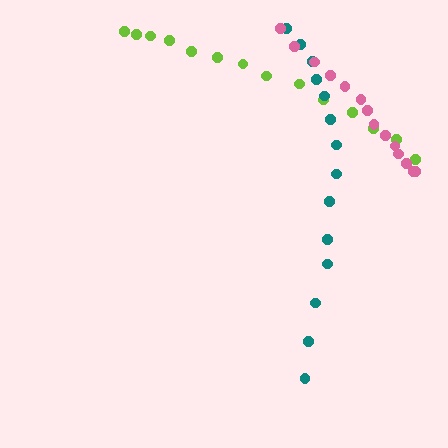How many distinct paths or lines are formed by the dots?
There are 3 distinct paths.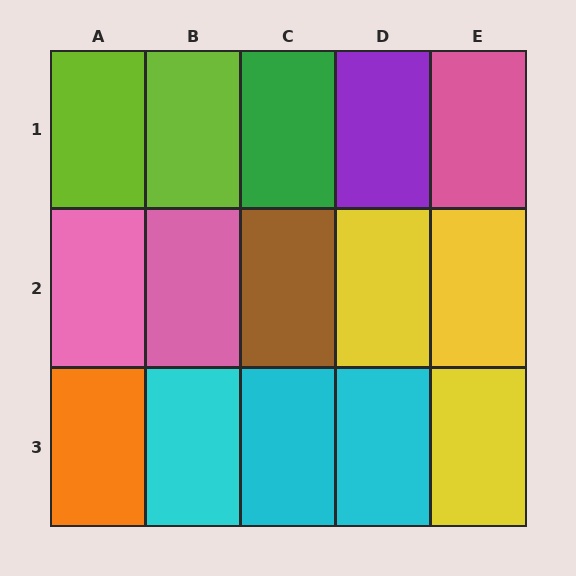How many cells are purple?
1 cell is purple.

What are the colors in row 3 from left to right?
Orange, cyan, cyan, cyan, yellow.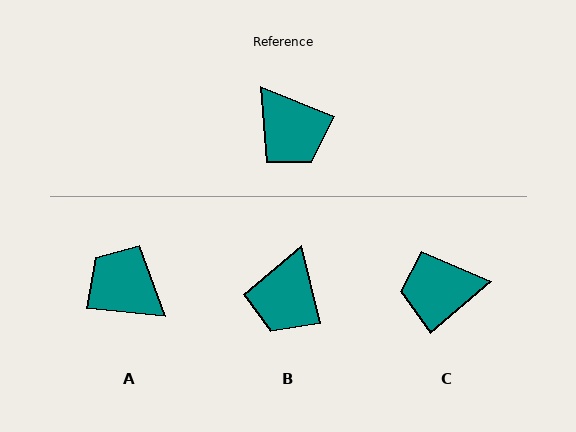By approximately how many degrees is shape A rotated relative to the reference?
Approximately 164 degrees clockwise.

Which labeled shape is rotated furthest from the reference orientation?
A, about 164 degrees away.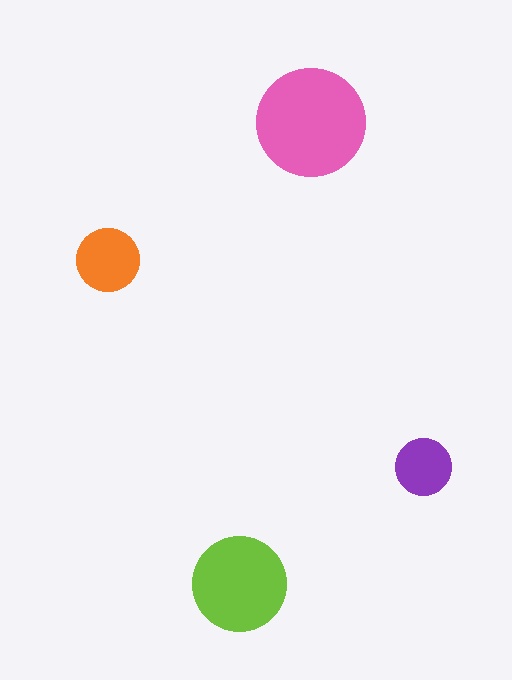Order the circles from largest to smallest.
the pink one, the lime one, the orange one, the purple one.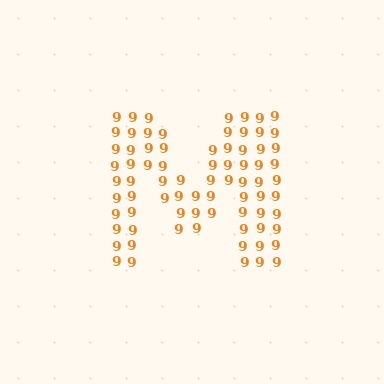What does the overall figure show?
The overall figure shows the letter M.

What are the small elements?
The small elements are digit 9's.